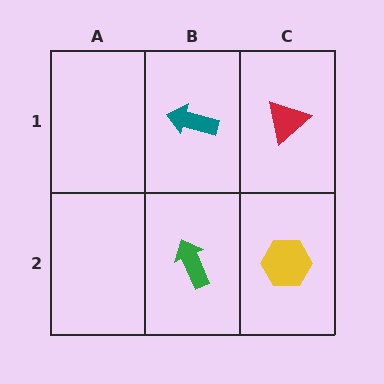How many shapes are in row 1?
2 shapes.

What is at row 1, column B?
A teal arrow.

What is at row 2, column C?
A yellow hexagon.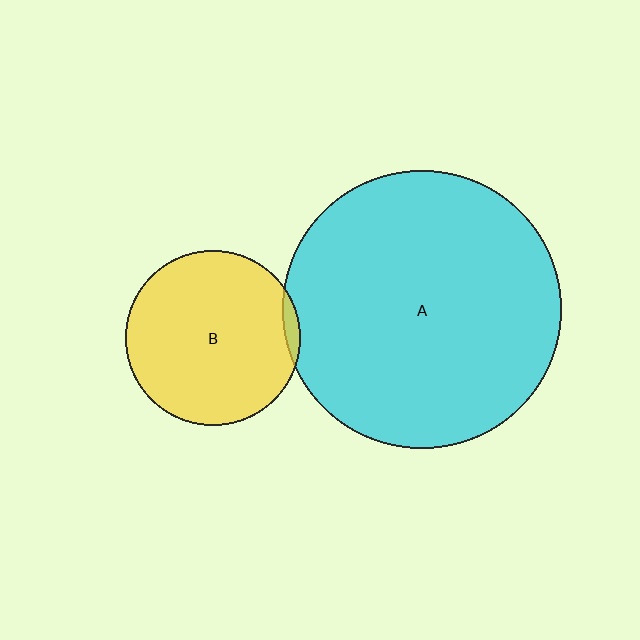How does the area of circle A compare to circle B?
Approximately 2.5 times.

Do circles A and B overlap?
Yes.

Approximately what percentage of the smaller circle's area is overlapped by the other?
Approximately 5%.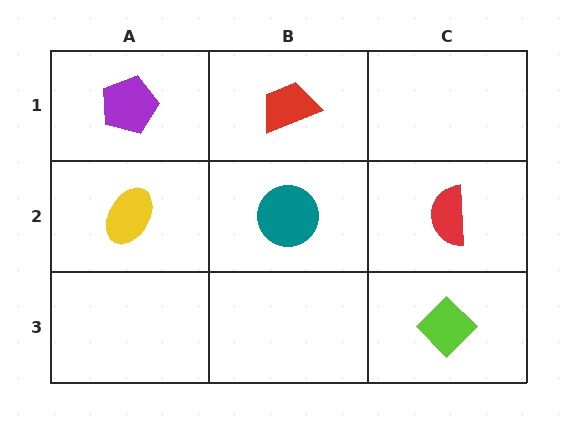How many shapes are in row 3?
1 shape.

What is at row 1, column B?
A red trapezoid.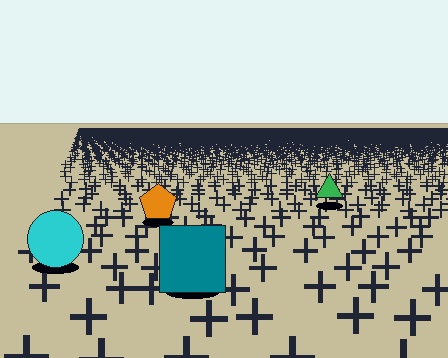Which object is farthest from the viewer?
The green triangle is farthest from the viewer. It appears smaller and the ground texture around it is denser.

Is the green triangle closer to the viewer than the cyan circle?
No. The cyan circle is closer — you can tell from the texture gradient: the ground texture is coarser near it.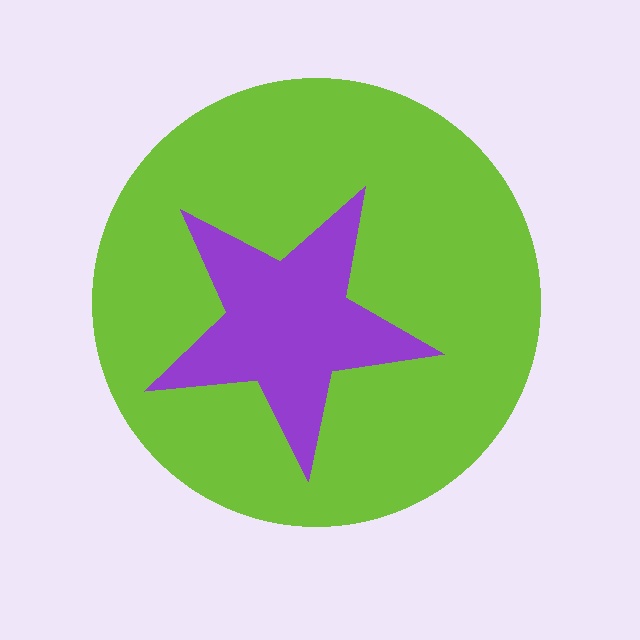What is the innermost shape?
The purple star.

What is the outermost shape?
The lime circle.